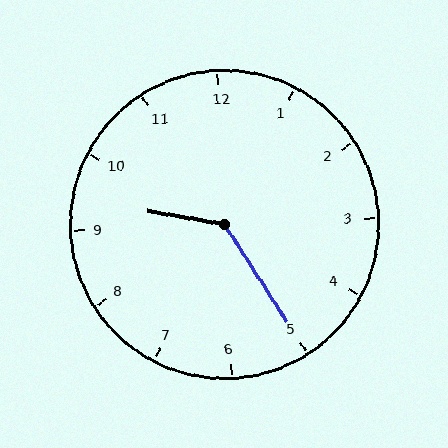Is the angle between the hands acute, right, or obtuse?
It is obtuse.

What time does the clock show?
9:25.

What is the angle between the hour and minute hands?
Approximately 132 degrees.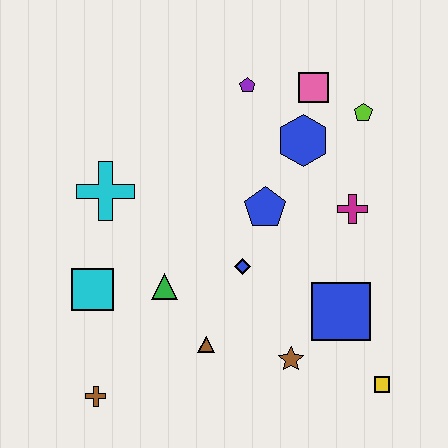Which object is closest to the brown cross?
The cyan square is closest to the brown cross.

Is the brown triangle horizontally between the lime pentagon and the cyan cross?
Yes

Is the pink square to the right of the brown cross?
Yes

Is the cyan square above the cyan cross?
No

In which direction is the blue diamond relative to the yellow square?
The blue diamond is to the left of the yellow square.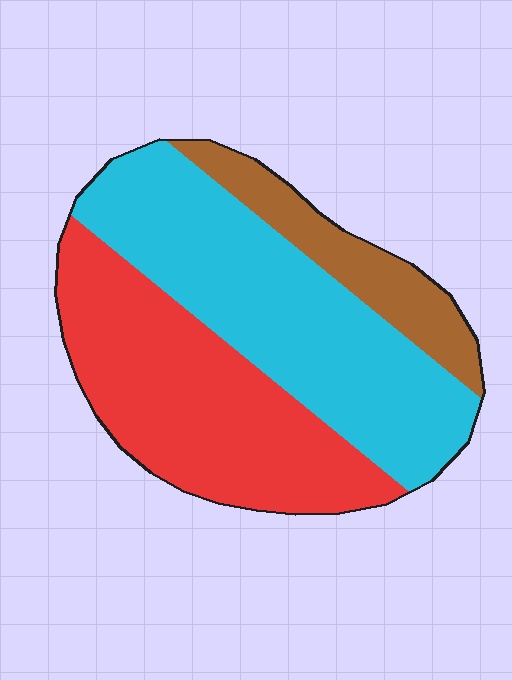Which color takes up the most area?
Cyan, at roughly 45%.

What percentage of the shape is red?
Red takes up between a quarter and a half of the shape.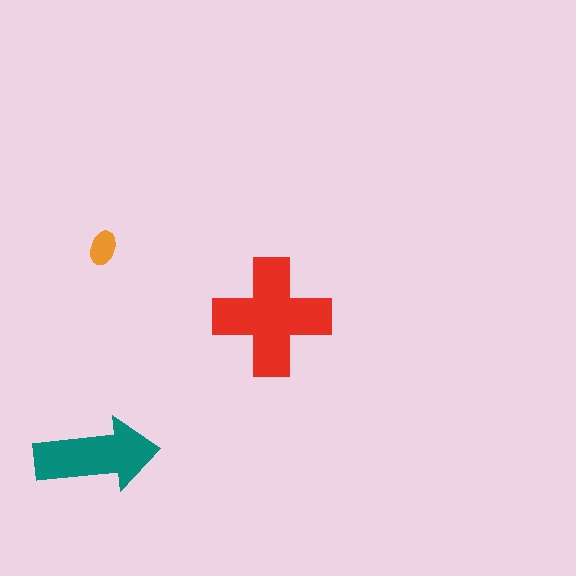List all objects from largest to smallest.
The red cross, the teal arrow, the orange ellipse.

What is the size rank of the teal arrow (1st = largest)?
2nd.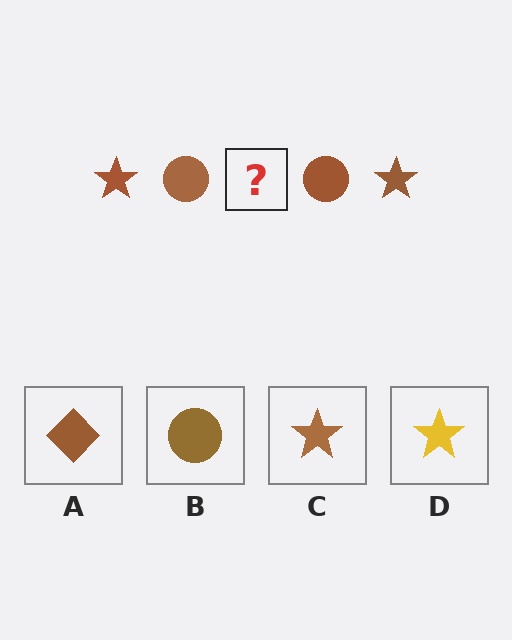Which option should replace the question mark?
Option C.